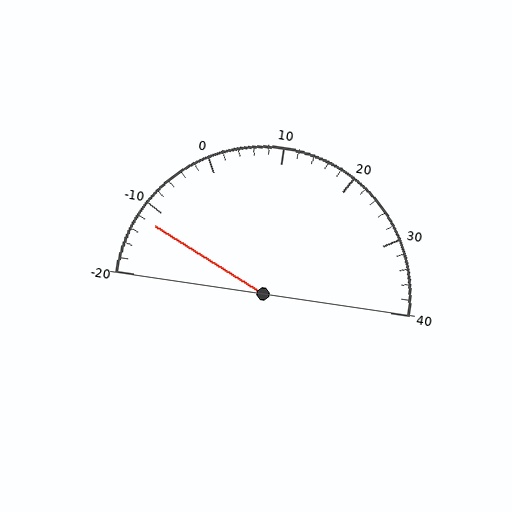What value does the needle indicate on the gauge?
The needle indicates approximately -12.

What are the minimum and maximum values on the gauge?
The gauge ranges from -20 to 40.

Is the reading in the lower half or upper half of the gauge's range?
The reading is in the lower half of the range (-20 to 40).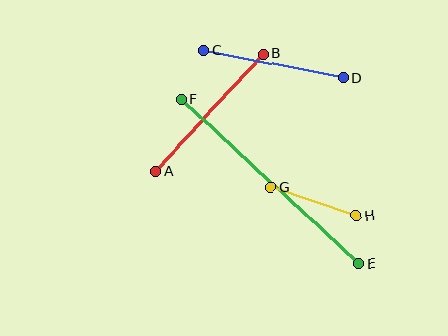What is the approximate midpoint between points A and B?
The midpoint is at approximately (210, 112) pixels.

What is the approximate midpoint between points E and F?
The midpoint is at approximately (270, 181) pixels.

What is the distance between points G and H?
The distance is approximately 90 pixels.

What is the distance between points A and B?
The distance is approximately 159 pixels.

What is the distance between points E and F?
The distance is approximately 241 pixels.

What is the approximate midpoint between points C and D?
The midpoint is at approximately (273, 64) pixels.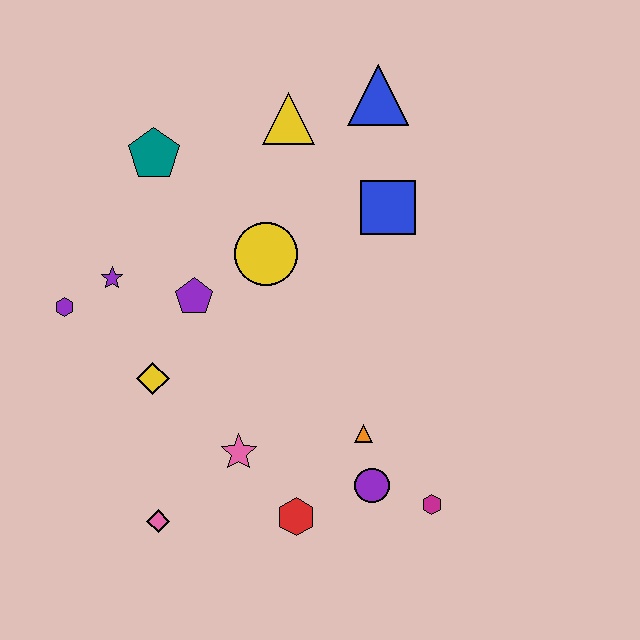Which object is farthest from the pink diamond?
The blue triangle is farthest from the pink diamond.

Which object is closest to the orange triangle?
The purple circle is closest to the orange triangle.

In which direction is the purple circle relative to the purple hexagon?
The purple circle is to the right of the purple hexagon.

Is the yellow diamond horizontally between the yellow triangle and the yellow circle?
No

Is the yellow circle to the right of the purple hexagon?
Yes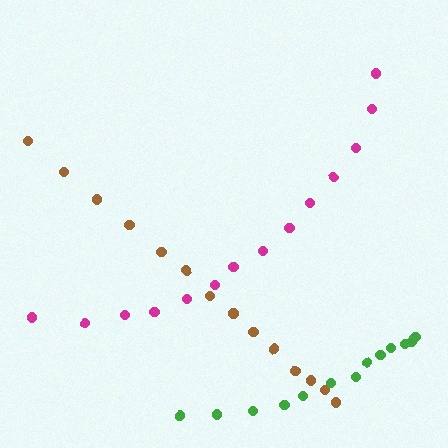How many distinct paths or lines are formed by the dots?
There are 3 distinct paths.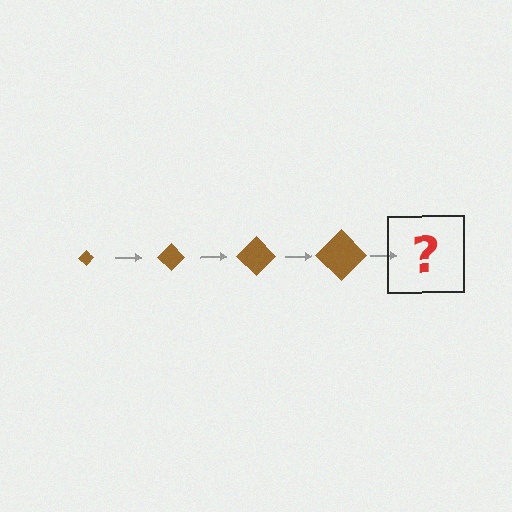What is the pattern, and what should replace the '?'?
The pattern is that the diamond gets progressively larger each step. The '?' should be a brown diamond, larger than the previous one.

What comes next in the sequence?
The next element should be a brown diamond, larger than the previous one.